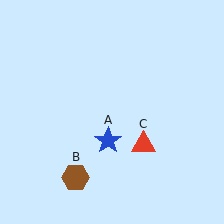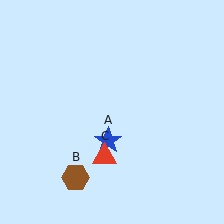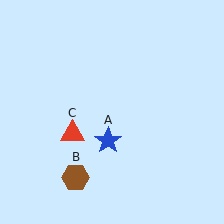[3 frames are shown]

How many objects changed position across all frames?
1 object changed position: red triangle (object C).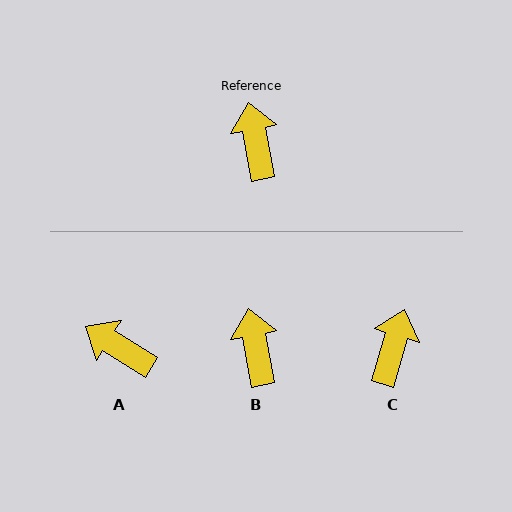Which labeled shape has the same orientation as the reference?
B.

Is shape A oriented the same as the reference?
No, it is off by about 47 degrees.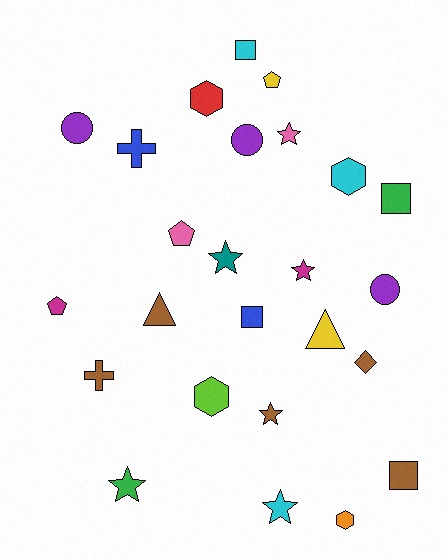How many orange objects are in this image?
There is 1 orange object.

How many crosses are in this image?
There are 2 crosses.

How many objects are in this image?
There are 25 objects.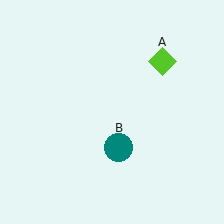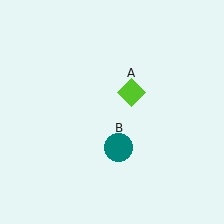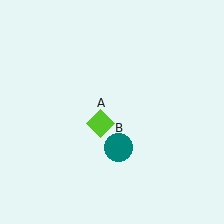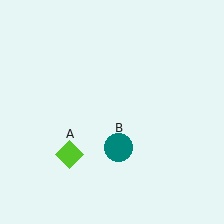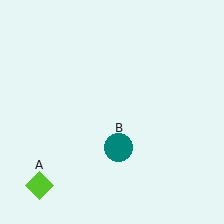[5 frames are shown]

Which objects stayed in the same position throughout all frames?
Teal circle (object B) remained stationary.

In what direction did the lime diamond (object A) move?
The lime diamond (object A) moved down and to the left.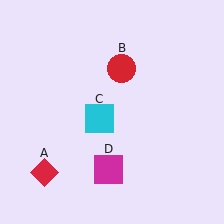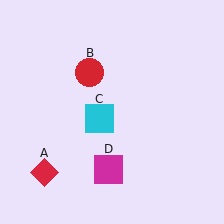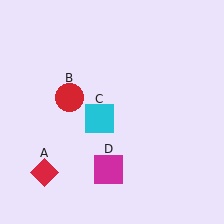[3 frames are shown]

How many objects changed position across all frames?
1 object changed position: red circle (object B).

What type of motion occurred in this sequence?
The red circle (object B) rotated counterclockwise around the center of the scene.